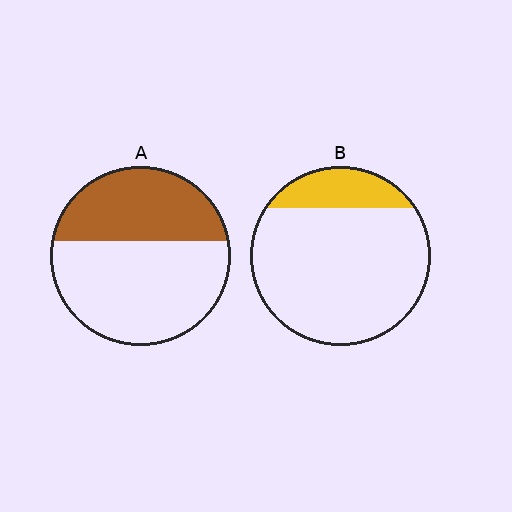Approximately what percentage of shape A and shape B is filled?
A is approximately 40% and B is approximately 20%.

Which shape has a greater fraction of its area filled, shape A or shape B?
Shape A.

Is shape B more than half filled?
No.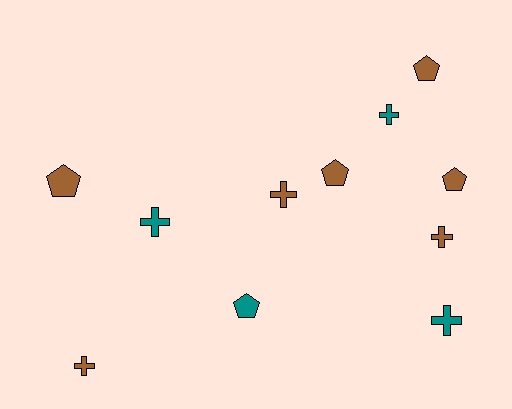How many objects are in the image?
There are 11 objects.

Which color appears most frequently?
Brown, with 7 objects.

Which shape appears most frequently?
Cross, with 6 objects.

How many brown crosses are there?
There are 3 brown crosses.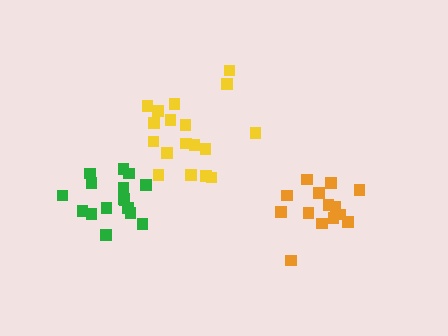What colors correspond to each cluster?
The clusters are colored: orange, green, yellow.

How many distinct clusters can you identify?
There are 3 distinct clusters.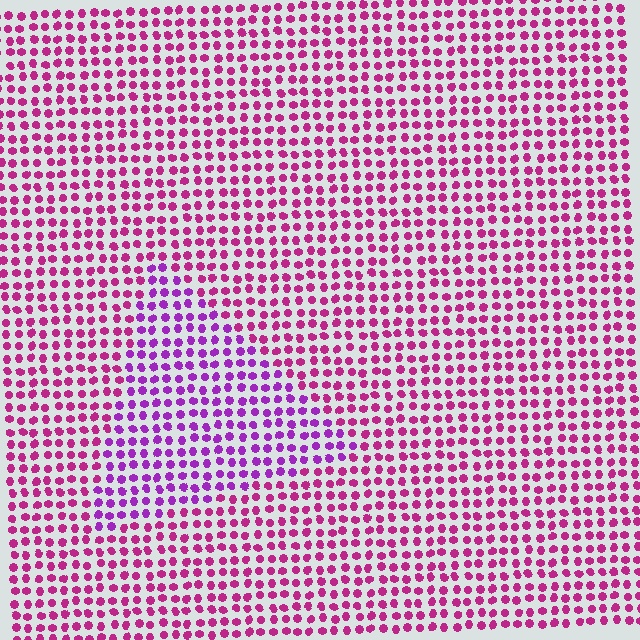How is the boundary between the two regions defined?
The boundary is defined purely by a slight shift in hue (about 32 degrees). Spacing, size, and orientation are identical on both sides.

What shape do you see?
I see a triangle.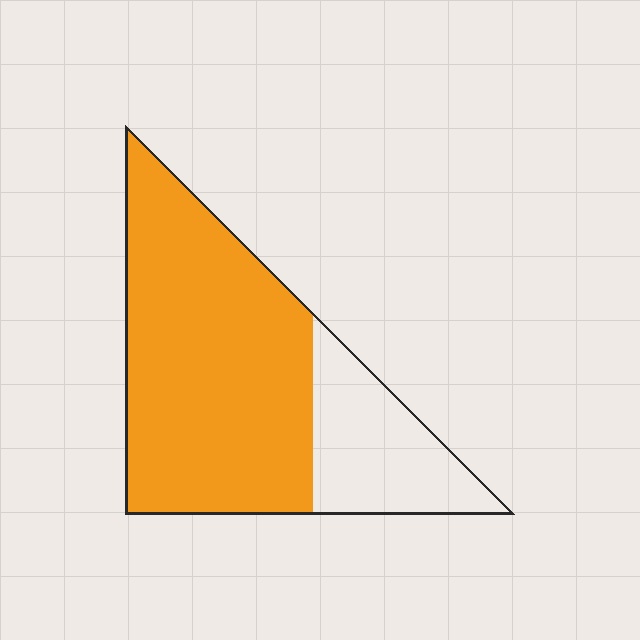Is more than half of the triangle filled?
Yes.